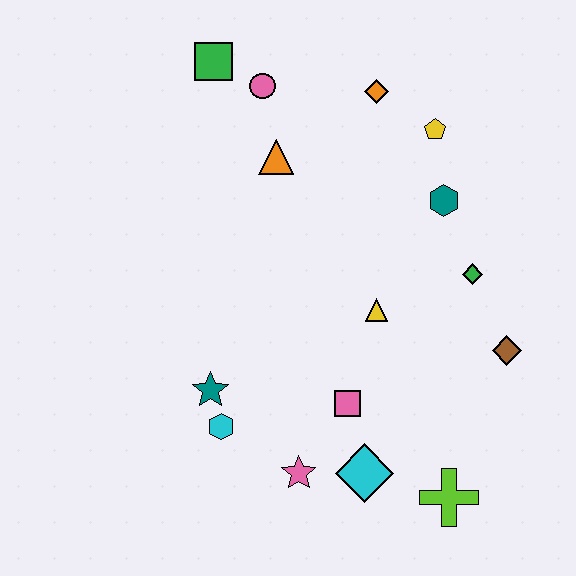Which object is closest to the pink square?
The cyan diamond is closest to the pink square.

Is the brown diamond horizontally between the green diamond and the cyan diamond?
No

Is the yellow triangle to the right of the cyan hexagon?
Yes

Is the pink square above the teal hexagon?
No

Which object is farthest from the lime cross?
The green square is farthest from the lime cross.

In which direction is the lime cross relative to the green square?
The lime cross is below the green square.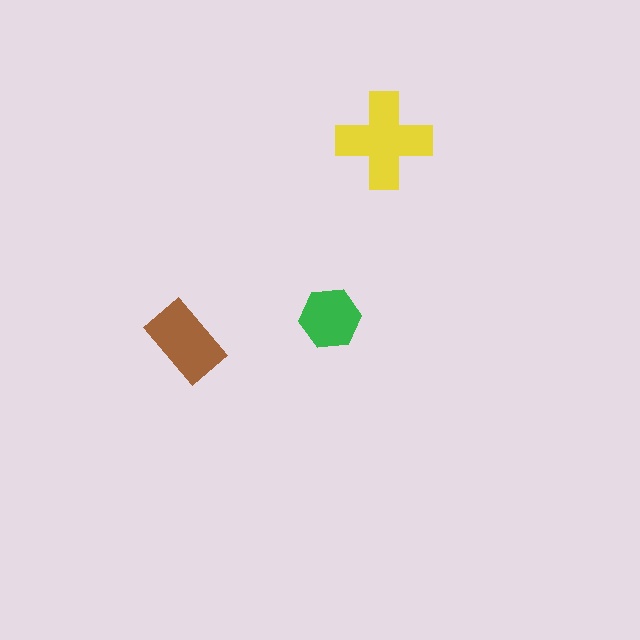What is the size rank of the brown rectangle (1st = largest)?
2nd.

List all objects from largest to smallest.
The yellow cross, the brown rectangle, the green hexagon.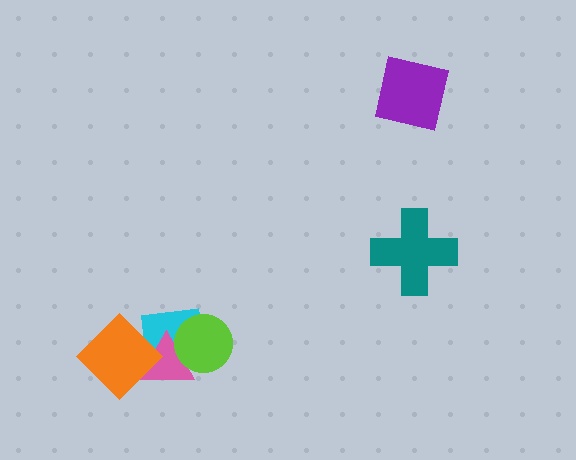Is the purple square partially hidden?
No, no other shape covers it.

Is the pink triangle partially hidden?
Yes, it is partially covered by another shape.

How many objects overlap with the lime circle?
2 objects overlap with the lime circle.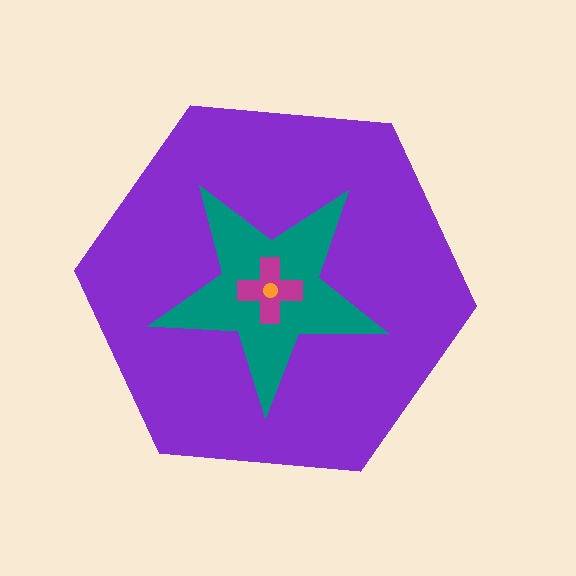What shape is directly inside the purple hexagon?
The teal star.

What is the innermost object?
The orange circle.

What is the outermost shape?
The purple hexagon.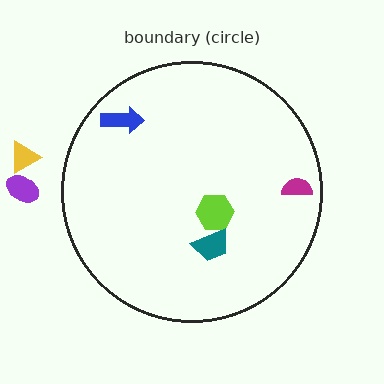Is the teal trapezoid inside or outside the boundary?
Inside.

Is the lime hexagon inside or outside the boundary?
Inside.